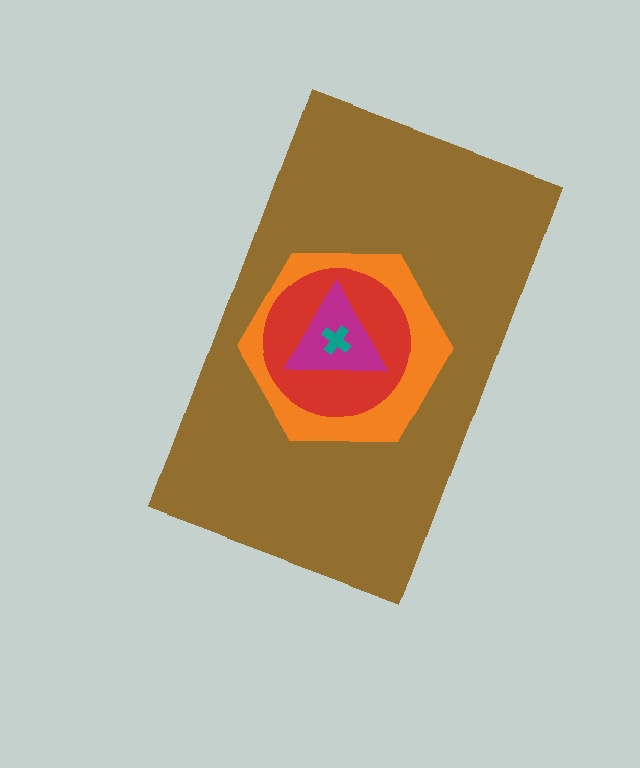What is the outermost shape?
The brown rectangle.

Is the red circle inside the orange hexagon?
Yes.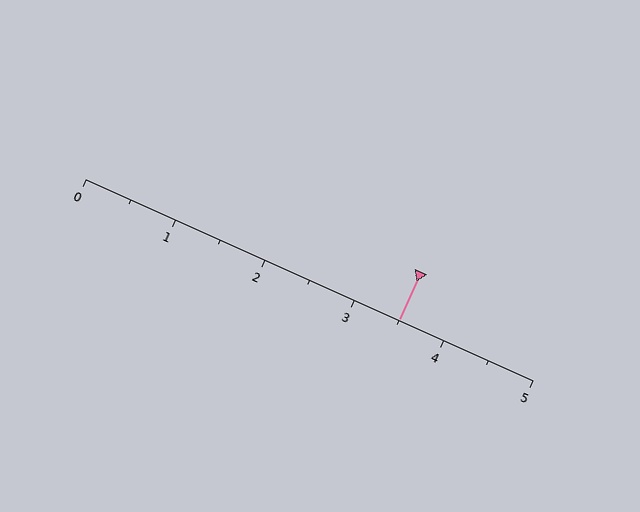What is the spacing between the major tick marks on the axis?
The major ticks are spaced 1 apart.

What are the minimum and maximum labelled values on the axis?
The axis runs from 0 to 5.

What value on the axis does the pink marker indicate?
The marker indicates approximately 3.5.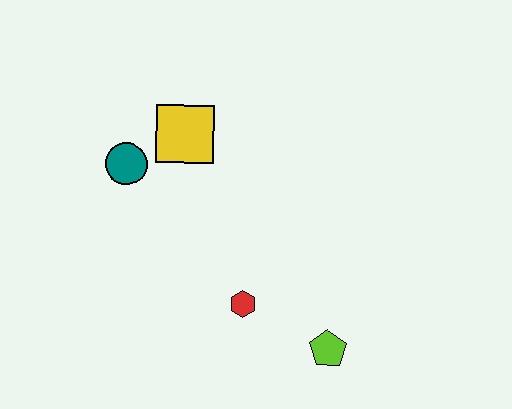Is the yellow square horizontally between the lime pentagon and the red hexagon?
No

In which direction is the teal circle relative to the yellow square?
The teal circle is to the left of the yellow square.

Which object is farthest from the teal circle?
The lime pentagon is farthest from the teal circle.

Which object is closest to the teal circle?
The yellow square is closest to the teal circle.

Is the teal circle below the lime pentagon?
No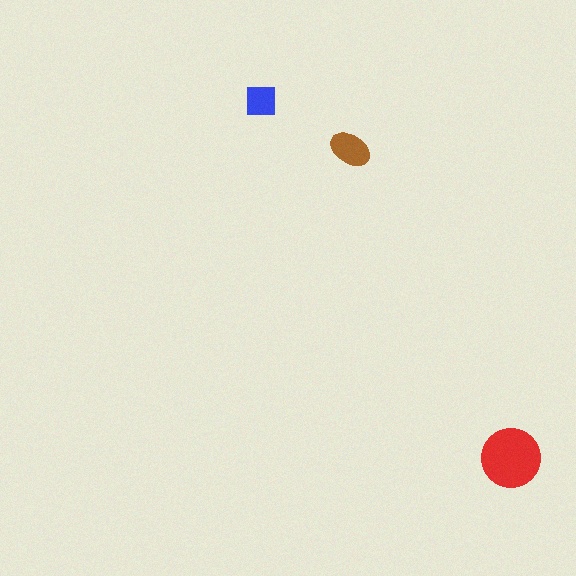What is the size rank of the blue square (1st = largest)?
3rd.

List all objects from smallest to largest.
The blue square, the brown ellipse, the red circle.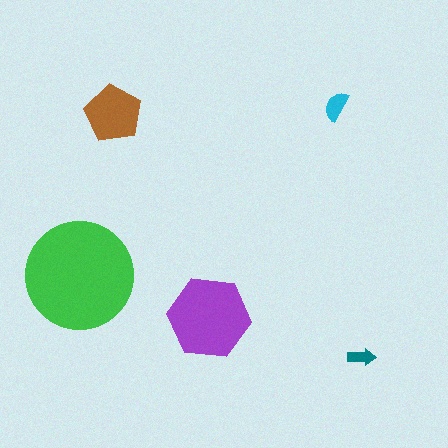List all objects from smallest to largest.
The teal arrow, the cyan semicircle, the brown pentagon, the purple hexagon, the green circle.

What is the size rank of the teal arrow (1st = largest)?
5th.